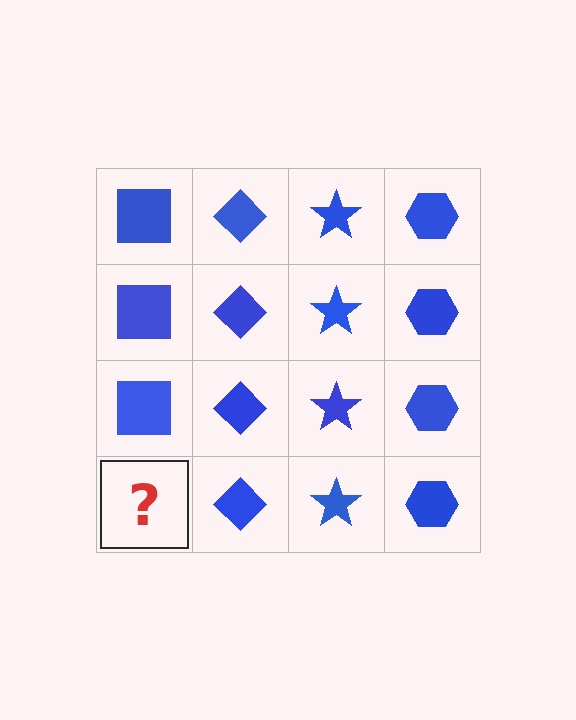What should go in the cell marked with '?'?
The missing cell should contain a blue square.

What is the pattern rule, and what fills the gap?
The rule is that each column has a consistent shape. The gap should be filled with a blue square.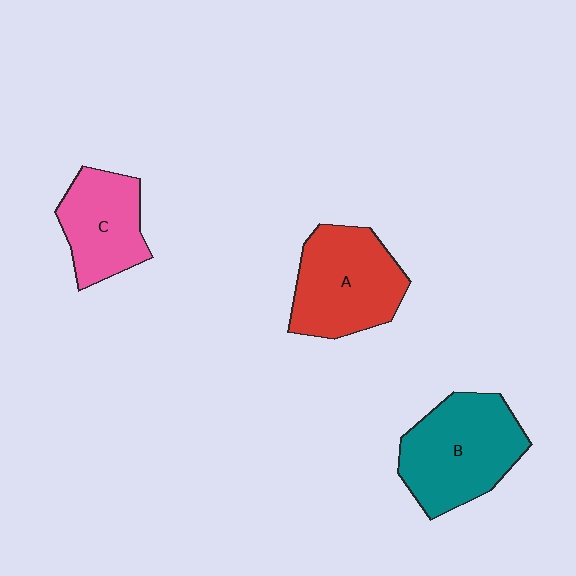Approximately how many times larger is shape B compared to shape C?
Approximately 1.4 times.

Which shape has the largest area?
Shape B (teal).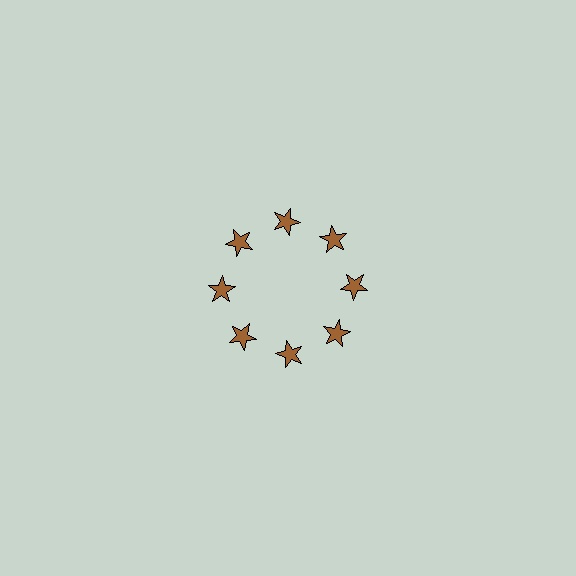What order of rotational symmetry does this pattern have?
This pattern has 8-fold rotational symmetry.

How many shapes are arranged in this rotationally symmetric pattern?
There are 8 shapes, arranged in 8 groups of 1.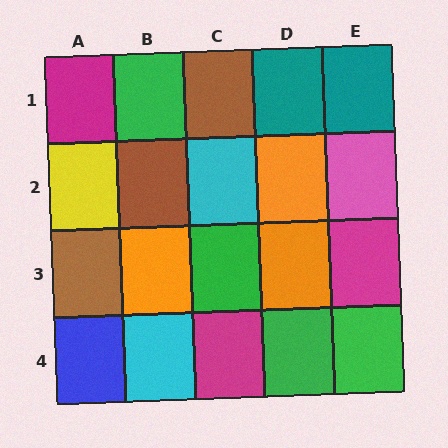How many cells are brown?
3 cells are brown.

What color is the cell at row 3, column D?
Orange.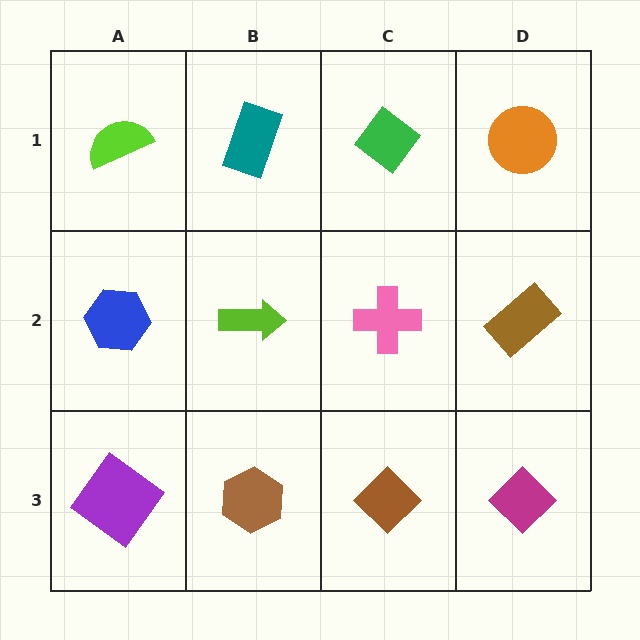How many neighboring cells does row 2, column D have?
3.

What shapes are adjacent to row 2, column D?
An orange circle (row 1, column D), a magenta diamond (row 3, column D), a pink cross (row 2, column C).